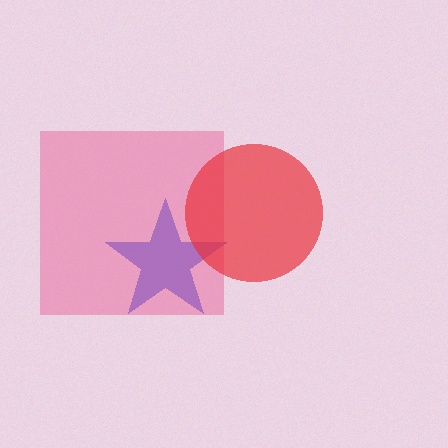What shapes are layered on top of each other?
The layered shapes are: a blue star, a pink square, a red circle.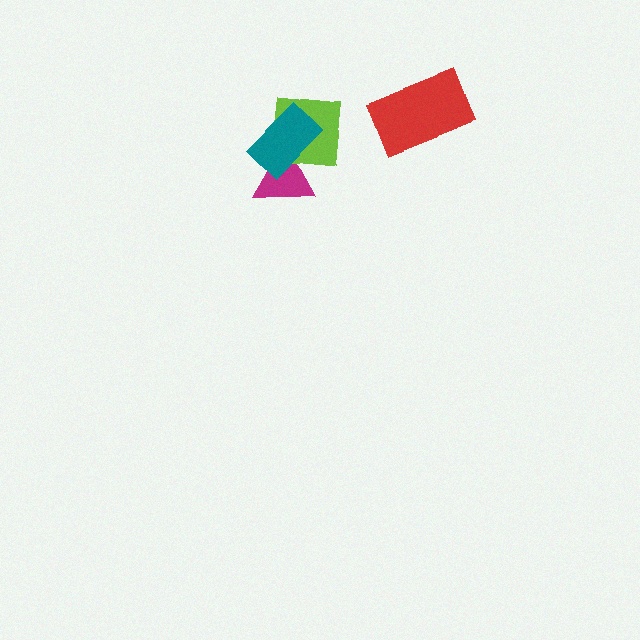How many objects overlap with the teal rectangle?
2 objects overlap with the teal rectangle.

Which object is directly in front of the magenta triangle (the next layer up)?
The lime square is directly in front of the magenta triangle.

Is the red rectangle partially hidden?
No, no other shape covers it.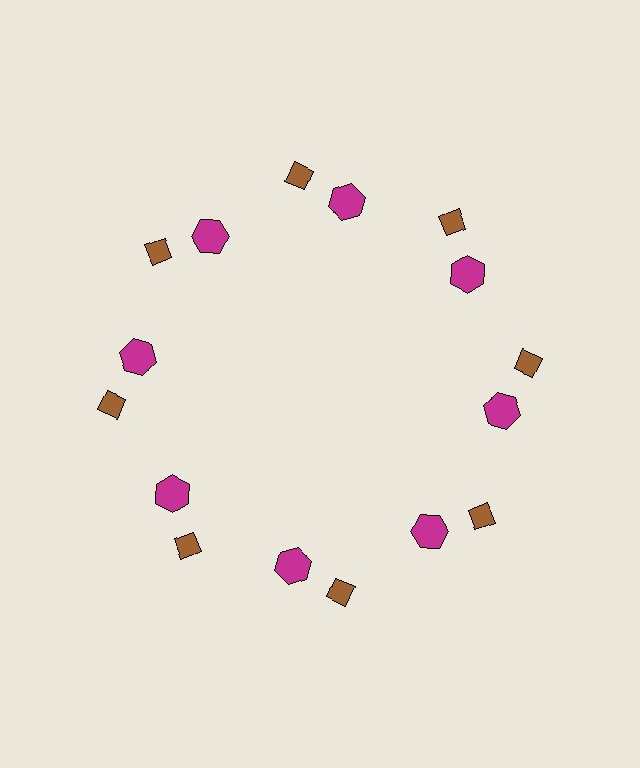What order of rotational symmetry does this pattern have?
This pattern has 8-fold rotational symmetry.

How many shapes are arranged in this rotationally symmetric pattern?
There are 16 shapes, arranged in 8 groups of 2.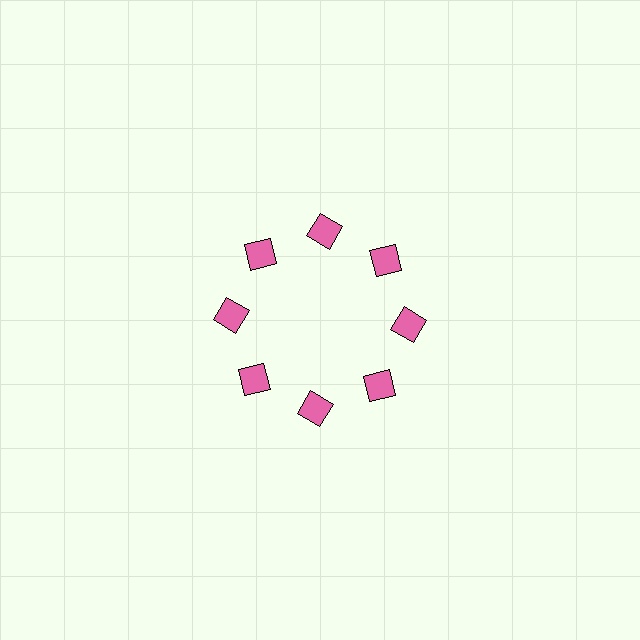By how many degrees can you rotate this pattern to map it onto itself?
The pattern maps onto itself every 45 degrees of rotation.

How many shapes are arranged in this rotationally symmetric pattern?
There are 8 shapes, arranged in 8 groups of 1.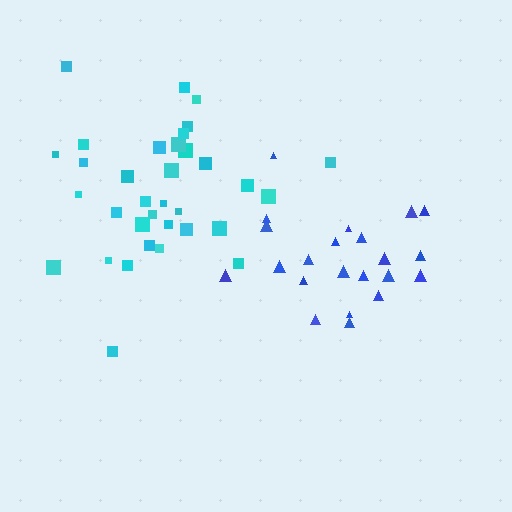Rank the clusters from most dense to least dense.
blue, cyan.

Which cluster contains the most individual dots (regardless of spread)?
Cyan (35).